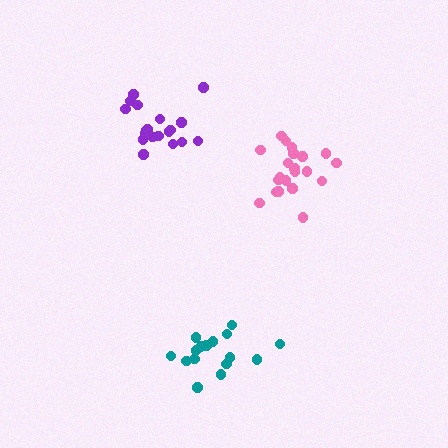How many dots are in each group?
Group 1: 21 dots, Group 2: 16 dots, Group 3: 19 dots (56 total).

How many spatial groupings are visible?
There are 3 spatial groupings.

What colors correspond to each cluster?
The clusters are colored: pink, teal, purple.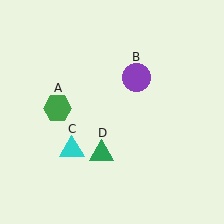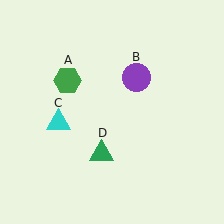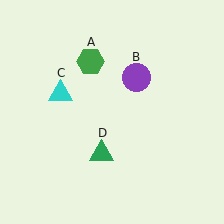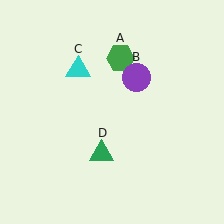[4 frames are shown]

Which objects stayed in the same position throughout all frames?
Purple circle (object B) and green triangle (object D) remained stationary.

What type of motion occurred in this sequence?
The green hexagon (object A), cyan triangle (object C) rotated clockwise around the center of the scene.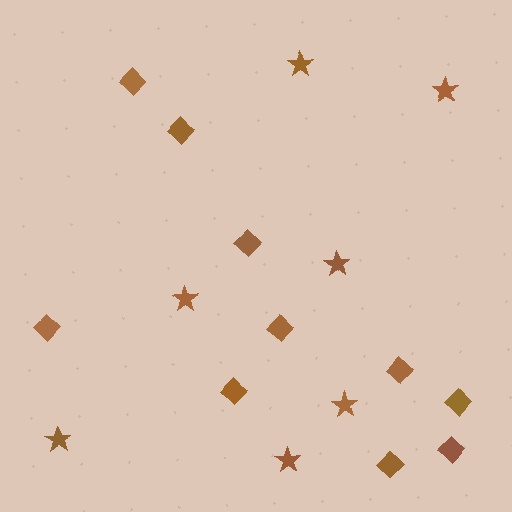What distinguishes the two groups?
There are 2 groups: one group of stars (7) and one group of diamonds (10).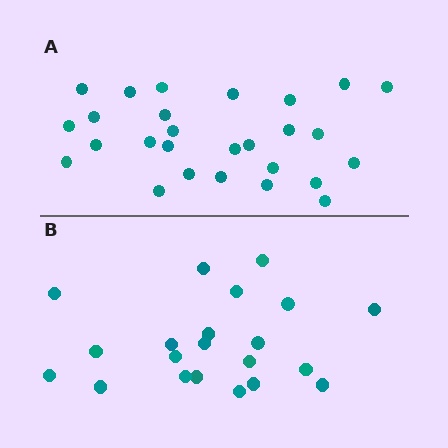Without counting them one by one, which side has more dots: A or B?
Region A (the top region) has more dots.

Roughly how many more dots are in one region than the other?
Region A has about 6 more dots than region B.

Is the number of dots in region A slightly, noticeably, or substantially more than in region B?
Region A has noticeably more, but not dramatically so. The ratio is roughly 1.3 to 1.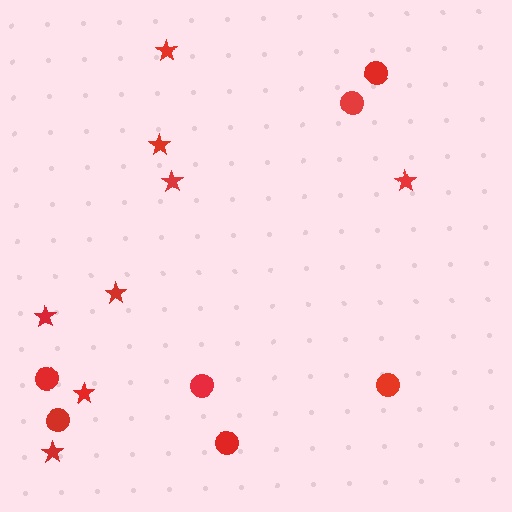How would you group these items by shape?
There are 2 groups: one group of circles (7) and one group of stars (8).